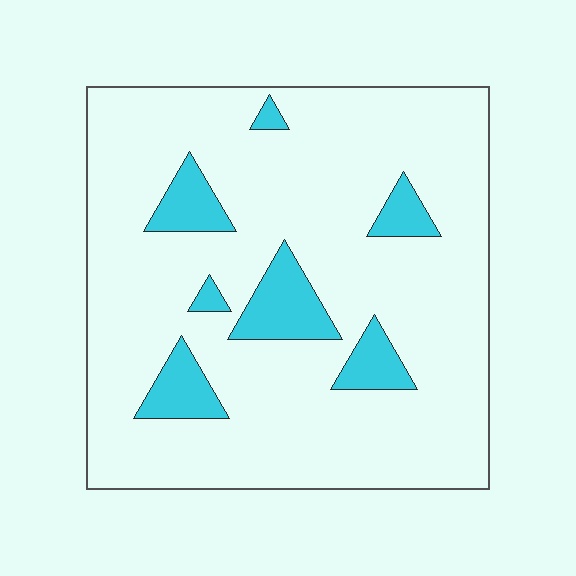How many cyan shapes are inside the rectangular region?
7.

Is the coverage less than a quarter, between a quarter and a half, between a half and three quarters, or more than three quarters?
Less than a quarter.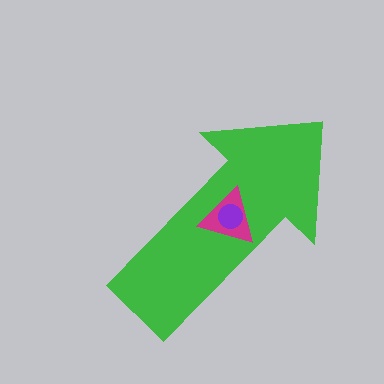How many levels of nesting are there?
3.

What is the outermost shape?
The green arrow.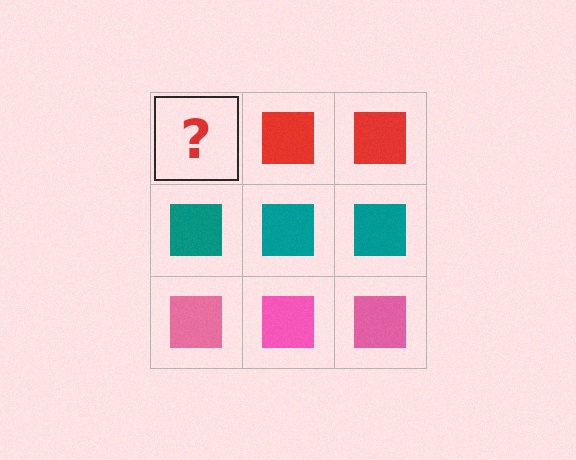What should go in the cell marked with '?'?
The missing cell should contain a red square.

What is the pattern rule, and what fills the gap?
The rule is that each row has a consistent color. The gap should be filled with a red square.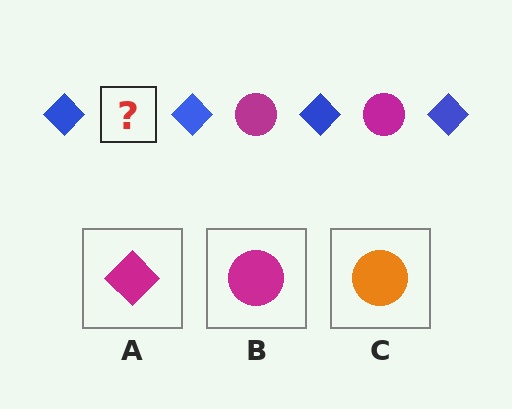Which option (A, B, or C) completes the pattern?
B.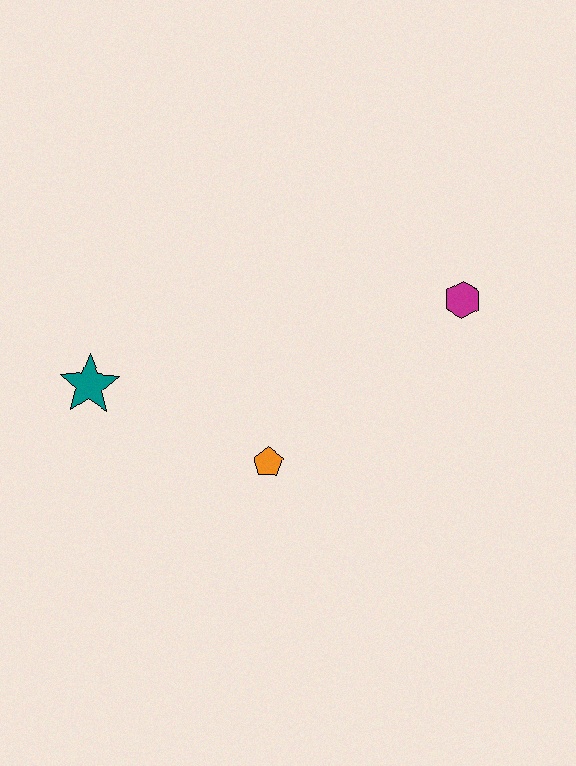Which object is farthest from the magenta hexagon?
The teal star is farthest from the magenta hexagon.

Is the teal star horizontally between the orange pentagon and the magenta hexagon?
No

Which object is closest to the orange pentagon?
The teal star is closest to the orange pentagon.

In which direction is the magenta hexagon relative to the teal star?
The magenta hexagon is to the right of the teal star.